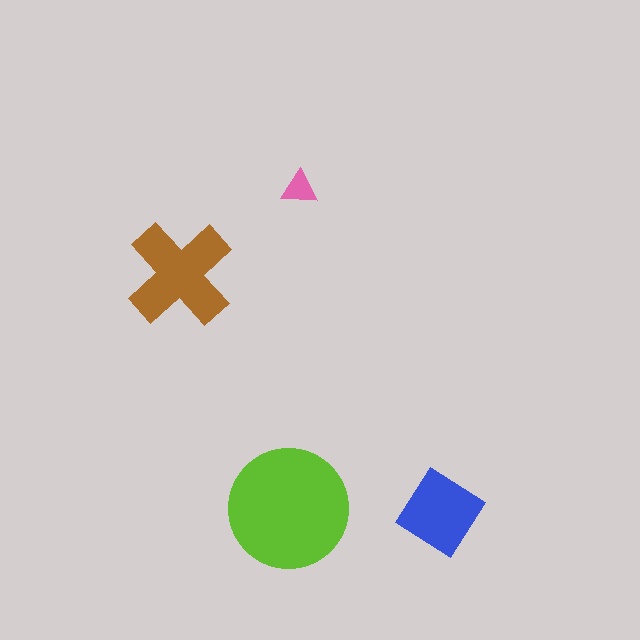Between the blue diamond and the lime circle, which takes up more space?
The lime circle.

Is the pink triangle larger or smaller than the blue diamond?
Smaller.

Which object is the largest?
The lime circle.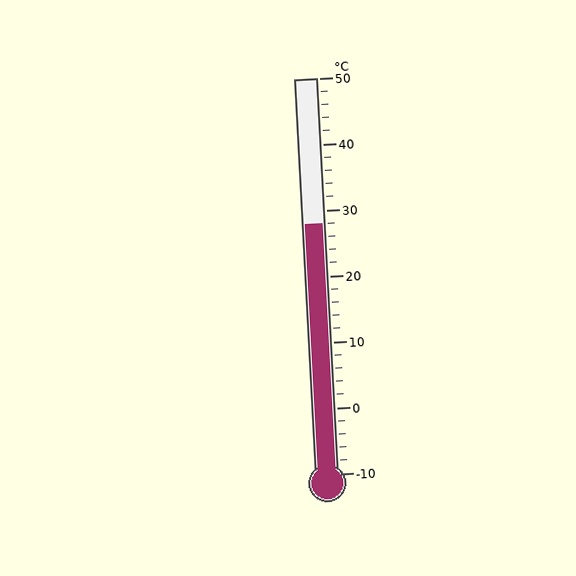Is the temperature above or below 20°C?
The temperature is above 20°C.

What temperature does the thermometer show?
The thermometer shows approximately 28°C.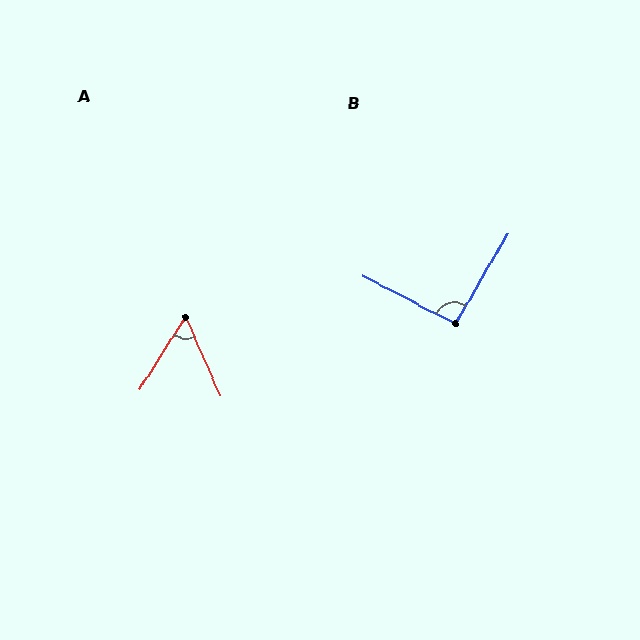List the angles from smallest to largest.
A (56°), B (93°).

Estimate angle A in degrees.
Approximately 56 degrees.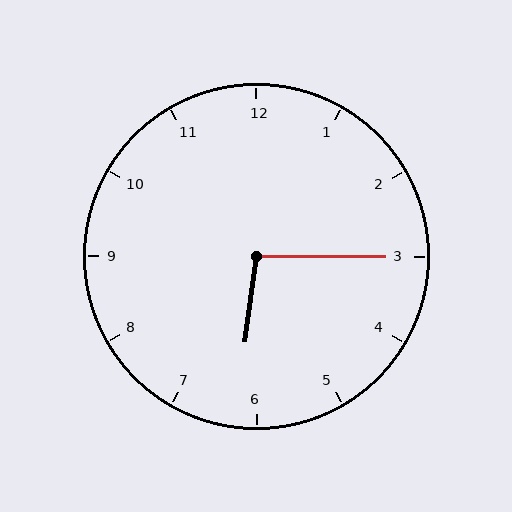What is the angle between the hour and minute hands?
Approximately 98 degrees.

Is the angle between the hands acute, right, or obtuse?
It is obtuse.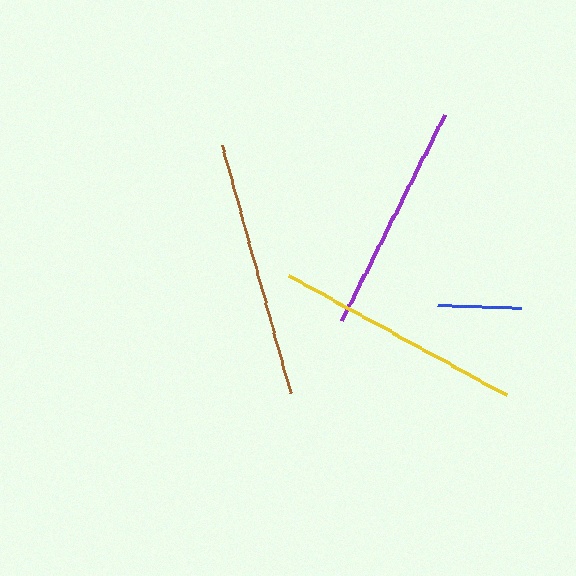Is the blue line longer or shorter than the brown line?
The brown line is longer than the blue line.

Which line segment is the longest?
The brown line is the longest at approximately 258 pixels.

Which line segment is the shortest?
The blue line is the shortest at approximately 84 pixels.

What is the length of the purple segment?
The purple segment is approximately 230 pixels long.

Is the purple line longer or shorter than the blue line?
The purple line is longer than the blue line.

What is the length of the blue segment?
The blue segment is approximately 84 pixels long.